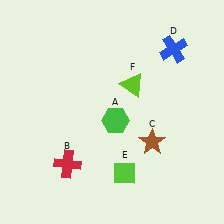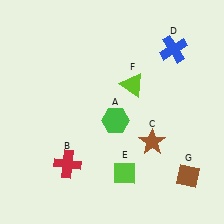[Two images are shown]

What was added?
A brown diamond (G) was added in Image 2.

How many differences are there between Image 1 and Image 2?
There is 1 difference between the two images.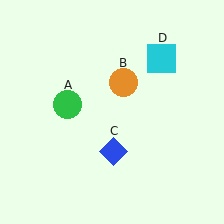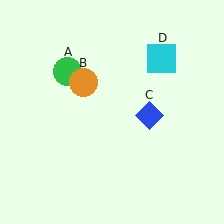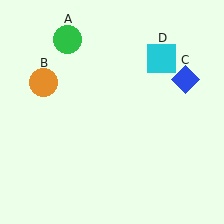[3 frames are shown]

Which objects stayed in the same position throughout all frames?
Cyan square (object D) remained stationary.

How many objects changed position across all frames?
3 objects changed position: green circle (object A), orange circle (object B), blue diamond (object C).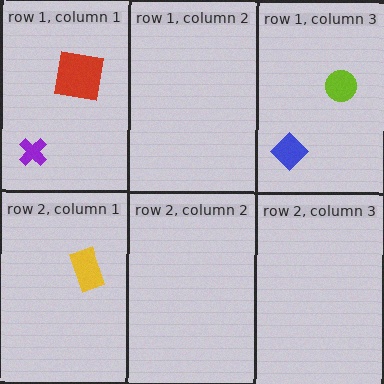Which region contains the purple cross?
The row 1, column 1 region.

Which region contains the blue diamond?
The row 1, column 3 region.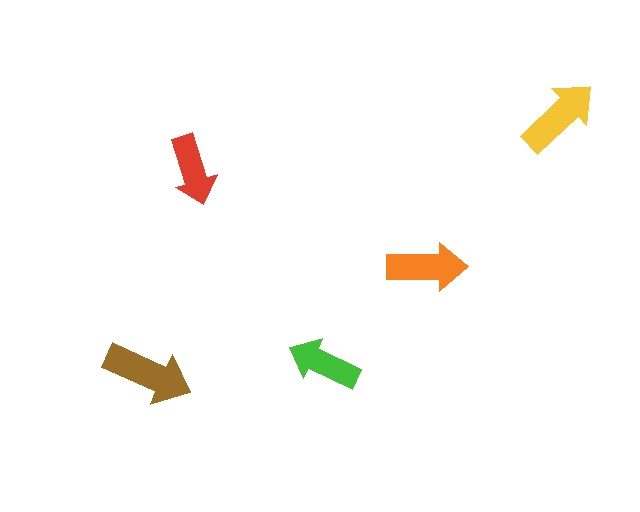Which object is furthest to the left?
The brown arrow is leftmost.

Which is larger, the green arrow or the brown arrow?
The brown one.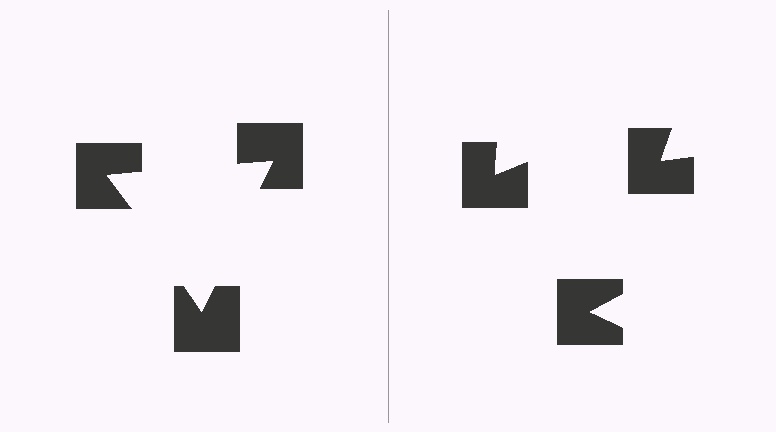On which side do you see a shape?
An illusory triangle appears on the left side. On the right side the wedge cuts are rotated, so no coherent shape forms.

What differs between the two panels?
The notched squares are positioned identically on both sides; only the wedge orientations differ. On the left they align to a triangle; on the right they are misaligned.